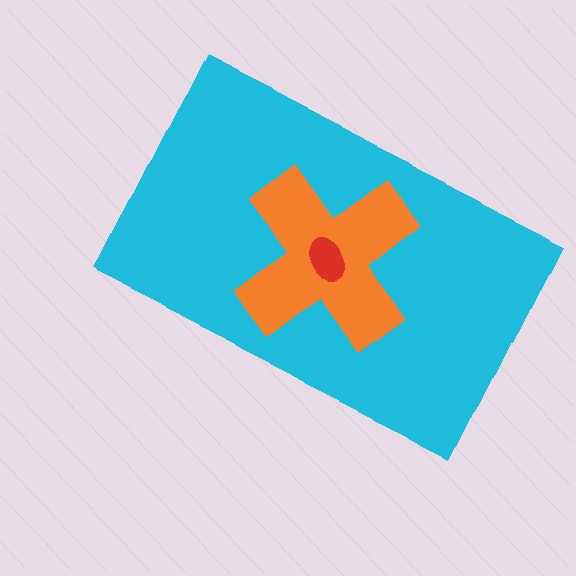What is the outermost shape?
The cyan rectangle.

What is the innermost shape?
The red ellipse.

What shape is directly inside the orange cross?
The red ellipse.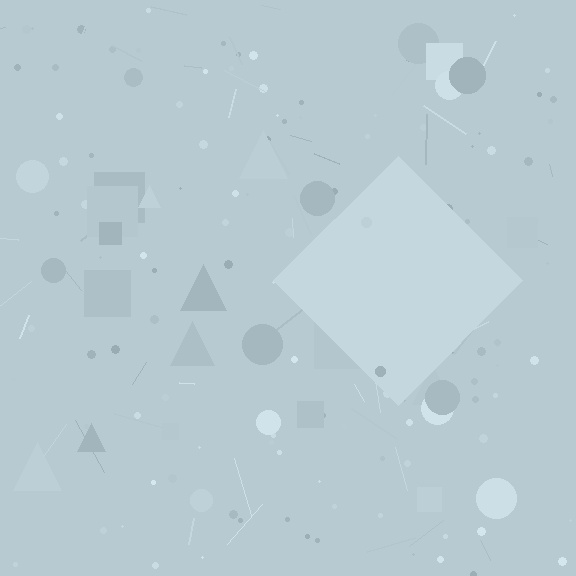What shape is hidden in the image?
A diamond is hidden in the image.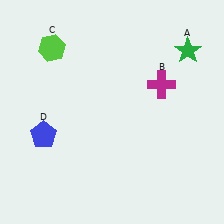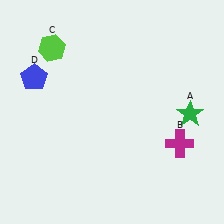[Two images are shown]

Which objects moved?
The objects that moved are: the green star (A), the magenta cross (B), the blue pentagon (D).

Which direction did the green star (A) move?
The green star (A) moved down.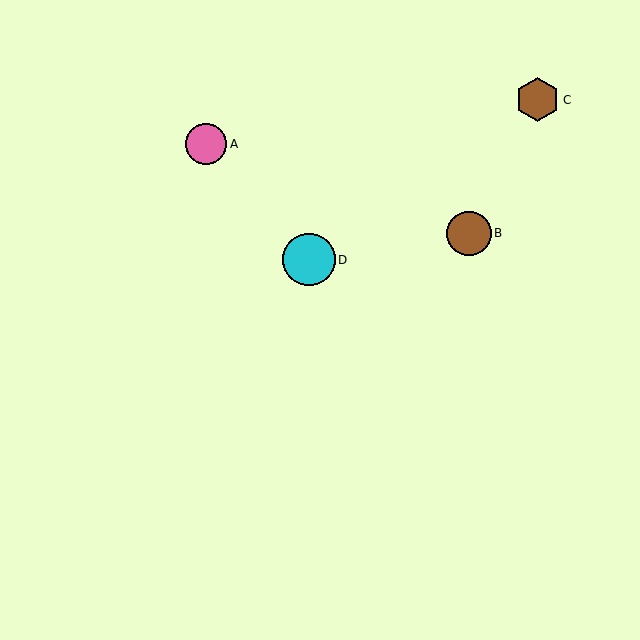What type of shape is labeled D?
Shape D is a cyan circle.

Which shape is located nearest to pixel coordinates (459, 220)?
The brown circle (labeled B) at (469, 233) is nearest to that location.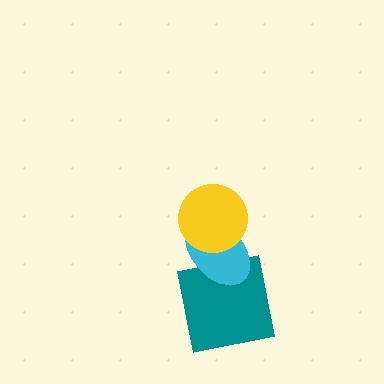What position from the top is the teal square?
The teal square is 3rd from the top.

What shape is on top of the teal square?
The cyan ellipse is on top of the teal square.